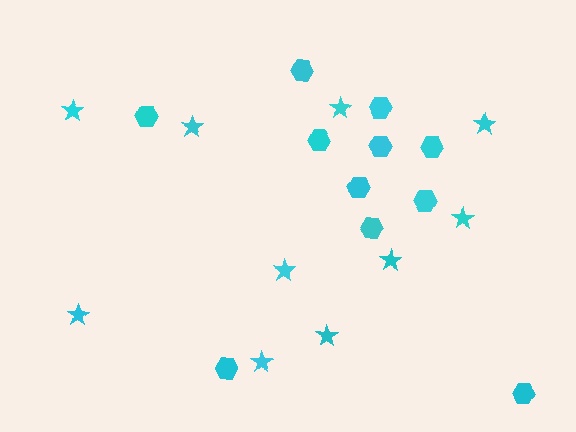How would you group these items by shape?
There are 2 groups: one group of stars (10) and one group of hexagons (11).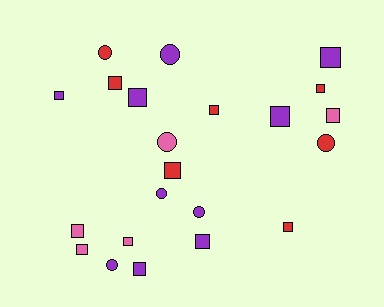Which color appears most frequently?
Purple, with 10 objects.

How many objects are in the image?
There are 22 objects.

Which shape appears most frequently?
Square, with 15 objects.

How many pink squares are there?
There are 4 pink squares.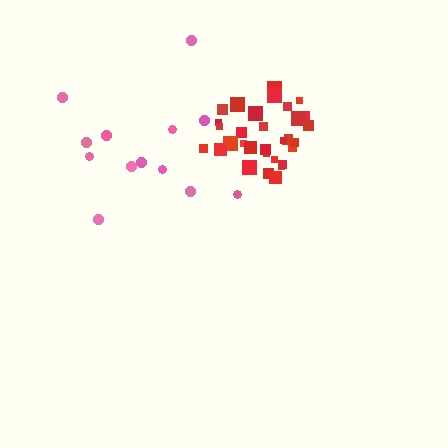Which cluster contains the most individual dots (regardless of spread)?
Red (33).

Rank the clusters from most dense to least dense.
red, pink.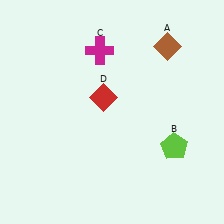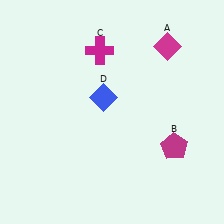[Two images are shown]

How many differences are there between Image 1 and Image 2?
There are 3 differences between the two images.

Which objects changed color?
A changed from brown to magenta. B changed from lime to magenta. D changed from red to blue.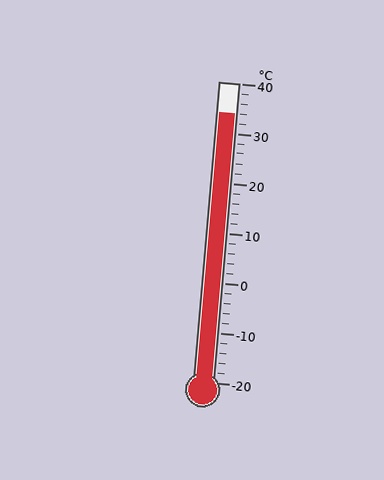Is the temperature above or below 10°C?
The temperature is above 10°C.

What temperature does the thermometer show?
The thermometer shows approximately 34°C.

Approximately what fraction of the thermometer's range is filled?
The thermometer is filled to approximately 90% of its range.